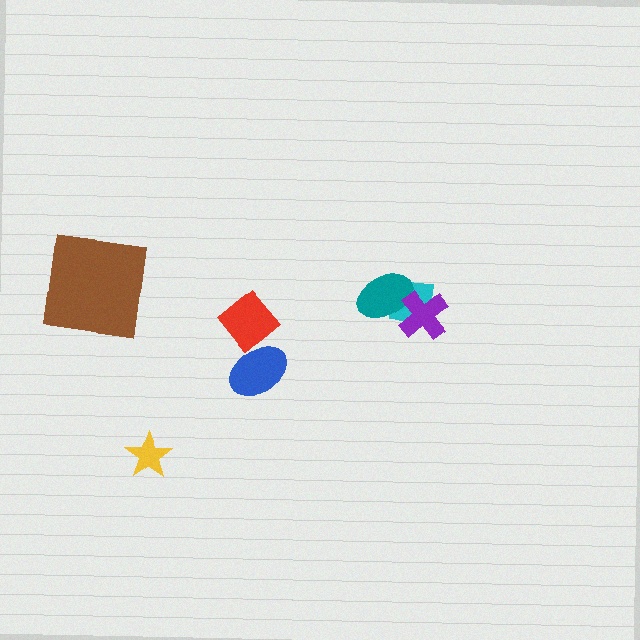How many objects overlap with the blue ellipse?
1 object overlaps with the blue ellipse.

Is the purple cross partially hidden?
No, no other shape covers it.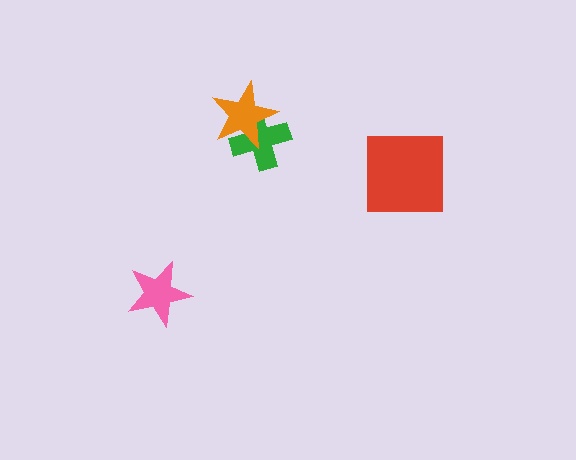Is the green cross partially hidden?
Yes, it is partially covered by another shape.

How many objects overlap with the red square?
0 objects overlap with the red square.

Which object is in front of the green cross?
The orange star is in front of the green cross.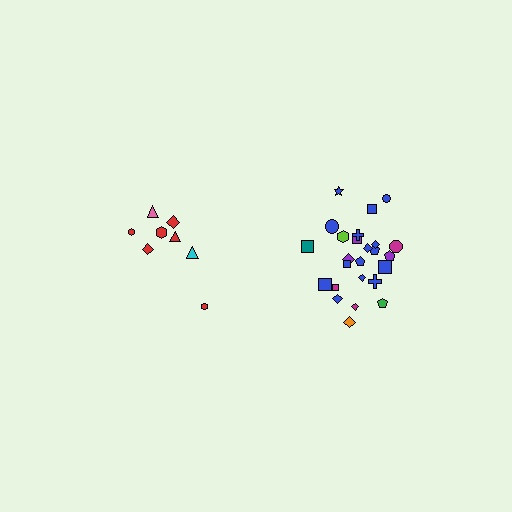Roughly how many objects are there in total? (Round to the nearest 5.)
Roughly 35 objects in total.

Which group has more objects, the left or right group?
The right group.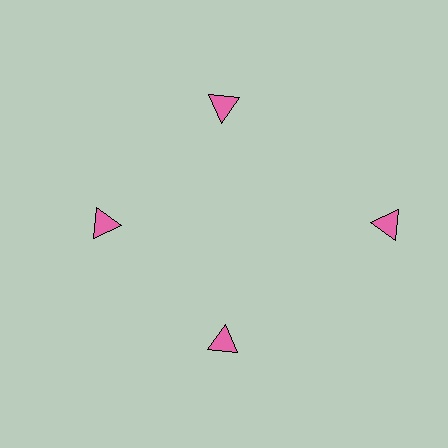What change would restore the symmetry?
The symmetry would be restored by moving it inward, back onto the ring so that all 4 triangles sit at equal angles and equal distance from the center.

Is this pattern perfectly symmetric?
No. The 4 pink triangles are arranged in a ring, but one element near the 3 o'clock position is pushed outward from the center, breaking the 4-fold rotational symmetry.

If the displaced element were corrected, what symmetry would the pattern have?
It would have 4-fold rotational symmetry — the pattern would map onto itself every 90 degrees.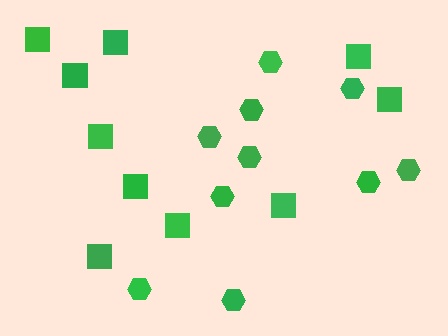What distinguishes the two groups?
There are 2 groups: one group of hexagons (10) and one group of squares (10).